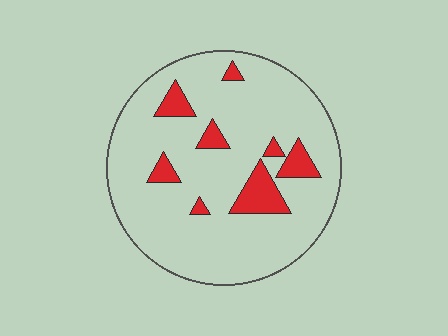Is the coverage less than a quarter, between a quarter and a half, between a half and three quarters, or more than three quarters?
Less than a quarter.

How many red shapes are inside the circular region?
8.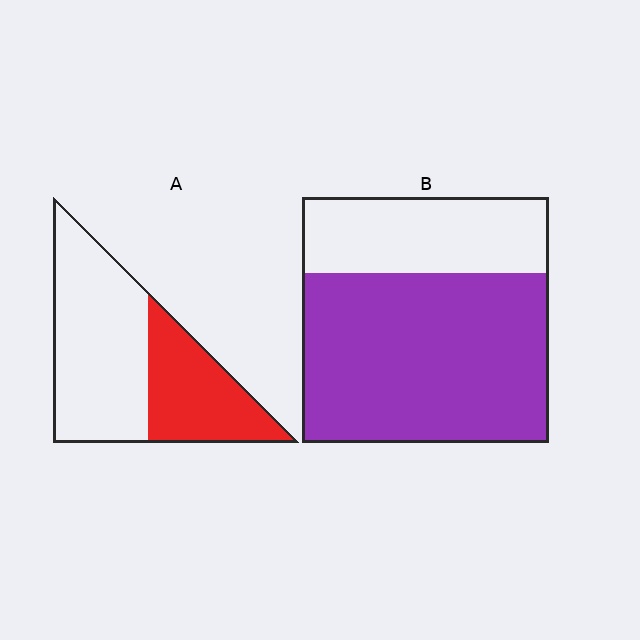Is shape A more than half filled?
No.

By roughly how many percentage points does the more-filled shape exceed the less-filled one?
By roughly 30 percentage points (B over A).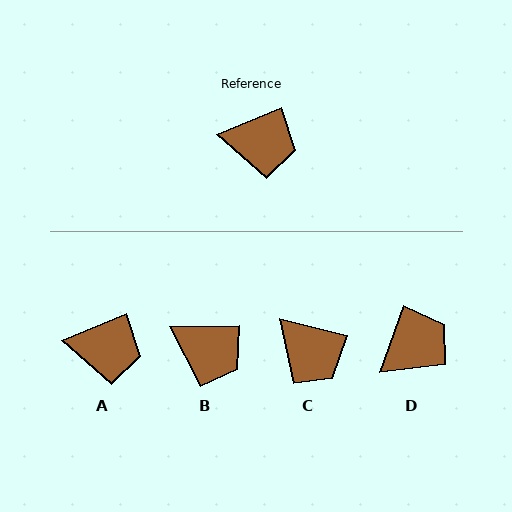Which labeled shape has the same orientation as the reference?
A.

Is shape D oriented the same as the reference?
No, it is off by about 48 degrees.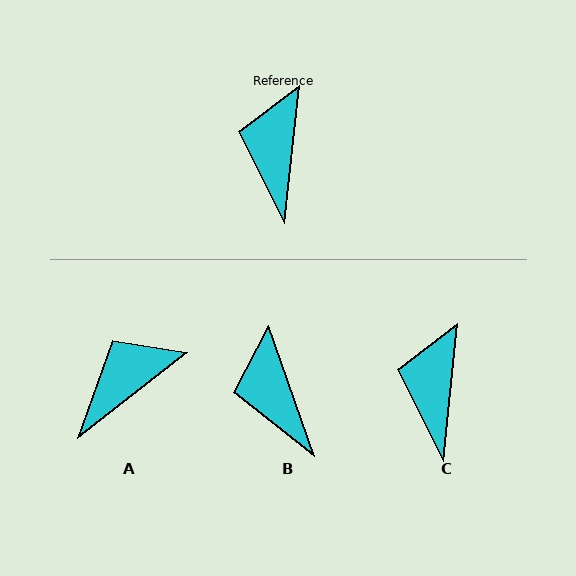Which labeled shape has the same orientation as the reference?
C.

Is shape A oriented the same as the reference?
No, it is off by about 46 degrees.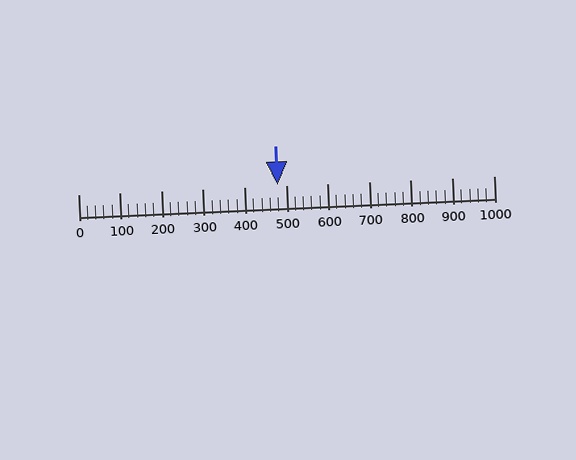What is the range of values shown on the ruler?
The ruler shows values from 0 to 1000.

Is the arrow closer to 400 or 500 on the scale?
The arrow is closer to 500.